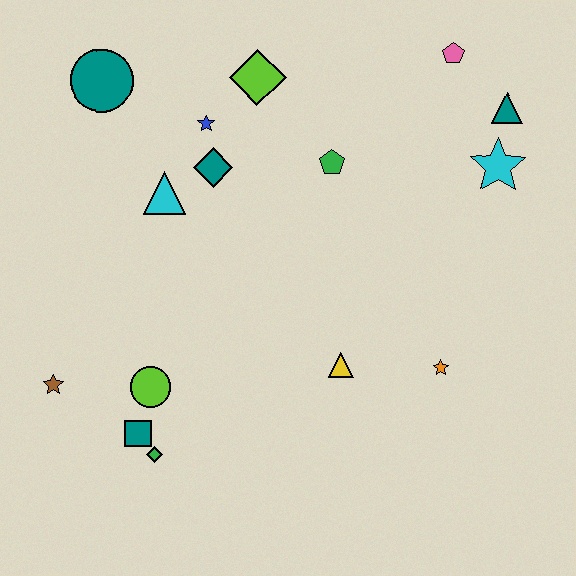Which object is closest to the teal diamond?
The blue star is closest to the teal diamond.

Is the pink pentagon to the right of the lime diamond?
Yes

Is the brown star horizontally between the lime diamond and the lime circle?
No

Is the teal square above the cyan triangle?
No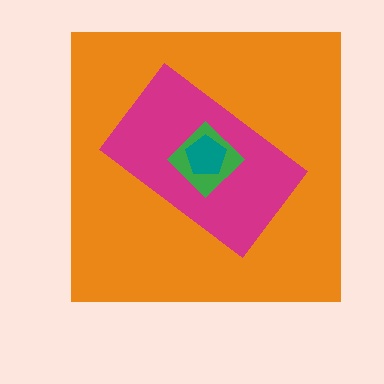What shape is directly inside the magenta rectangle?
The green diamond.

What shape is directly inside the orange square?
The magenta rectangle.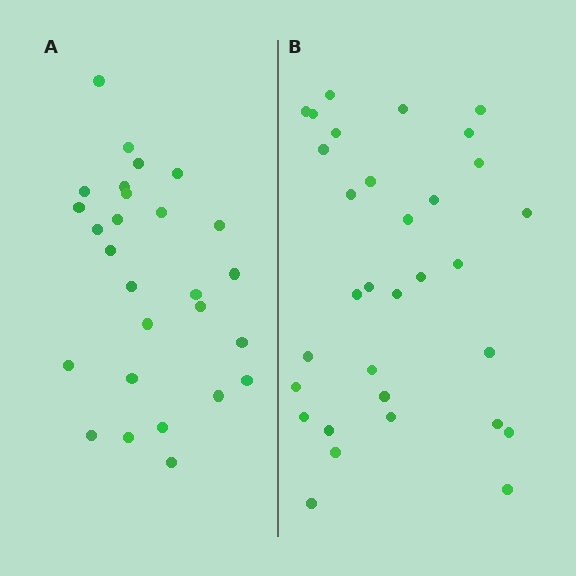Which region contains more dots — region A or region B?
Region B (the right region) has more dots.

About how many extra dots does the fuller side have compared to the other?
Region B has about 5 more dots than region A.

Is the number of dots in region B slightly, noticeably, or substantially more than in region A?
Region B has only slightly more — the two regions are fairly close. The ratio is roughly 1.2 to 1.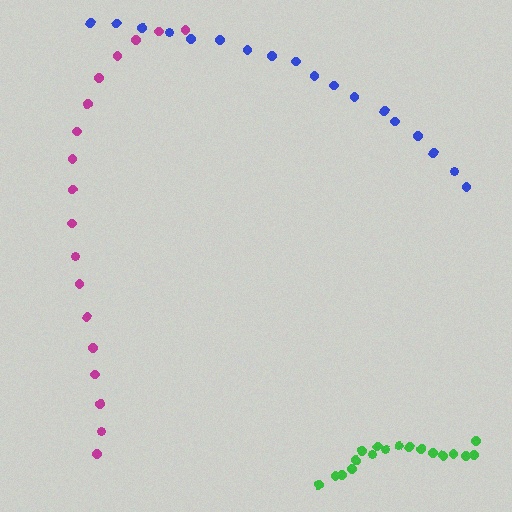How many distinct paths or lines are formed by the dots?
There are 3 distinct paths.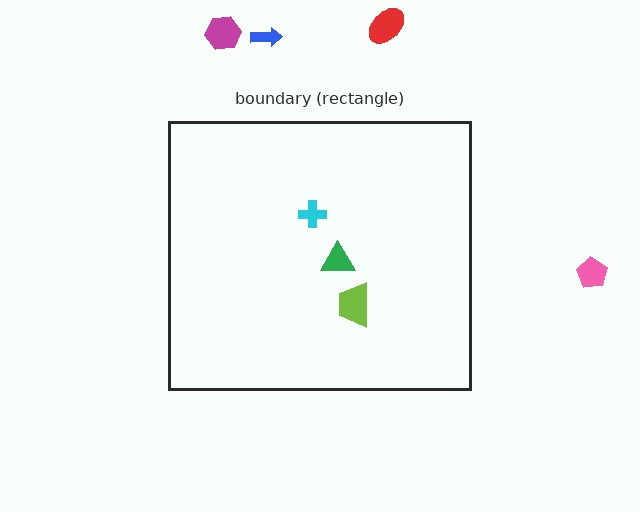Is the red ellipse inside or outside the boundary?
Outside.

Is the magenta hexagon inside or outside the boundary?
Outside.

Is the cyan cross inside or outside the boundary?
Inside.